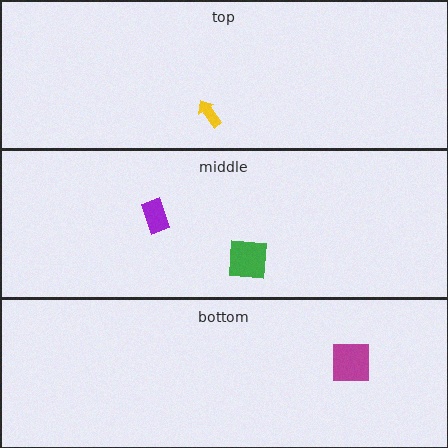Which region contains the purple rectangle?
The middle region.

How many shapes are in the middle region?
2.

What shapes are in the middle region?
The green square, the purple rectangle.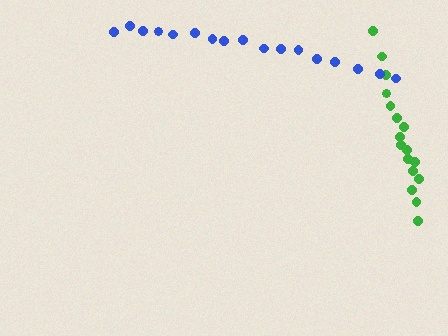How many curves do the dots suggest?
There are 2 distinct paths.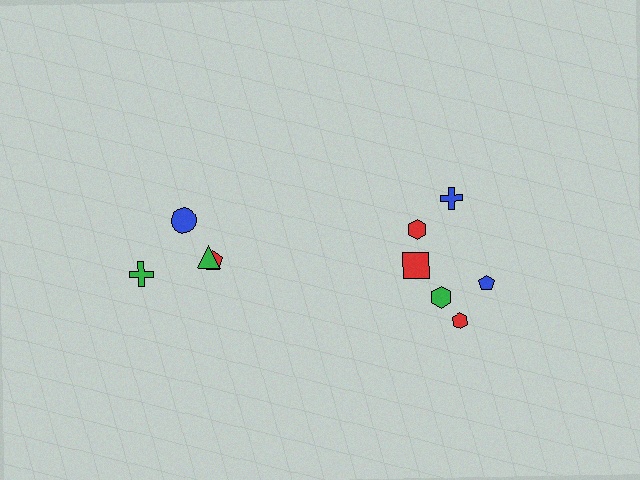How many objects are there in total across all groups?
There are 10 objects.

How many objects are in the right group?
There are 6 objects.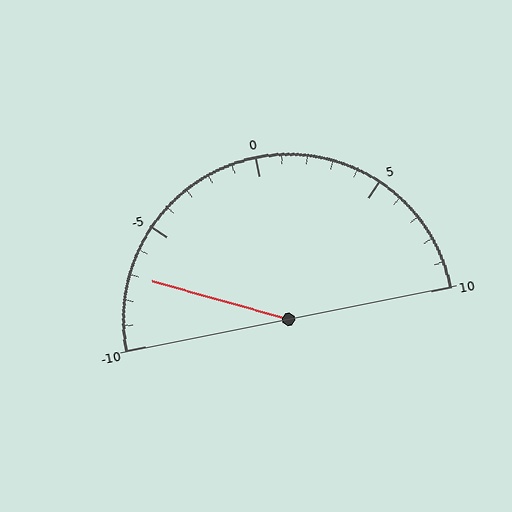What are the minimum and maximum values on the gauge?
The gauge ranges from -10 to 10.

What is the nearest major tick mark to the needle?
The nearest major tick mark is -5.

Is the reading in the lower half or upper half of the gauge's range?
The reading is in the lower half of the range (-10 to 10).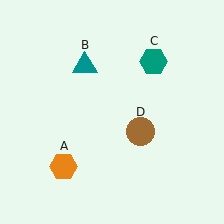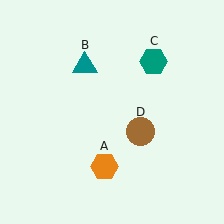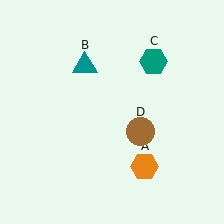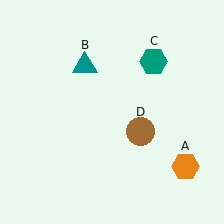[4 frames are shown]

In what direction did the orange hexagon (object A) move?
The orange hexagon (object A) moved right.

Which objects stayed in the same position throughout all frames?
Teal triangle (object B) and teal hexagon (object C) and brown circle (object D) remained stationary.